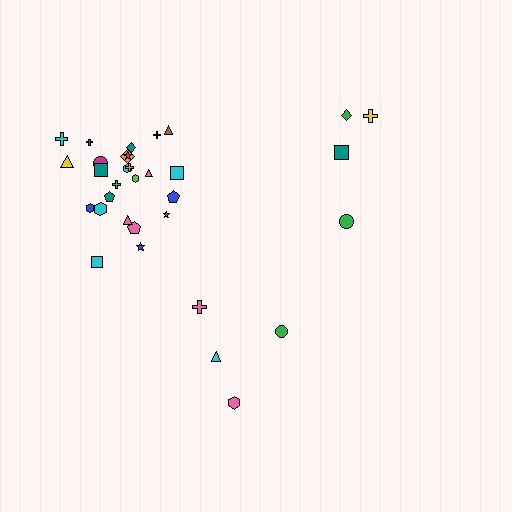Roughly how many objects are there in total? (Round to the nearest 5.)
Roughly 35 objects in total.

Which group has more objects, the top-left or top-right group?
The top-left group.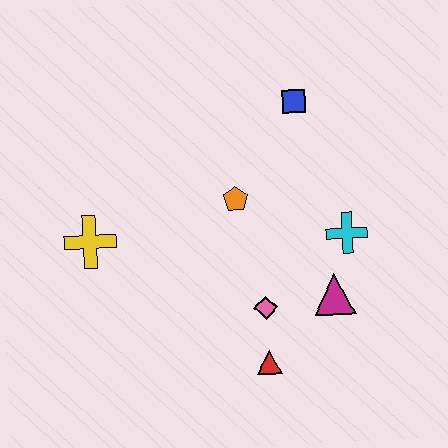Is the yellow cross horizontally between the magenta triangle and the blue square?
No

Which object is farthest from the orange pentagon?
The red triangle is farthest from the orange pentagon.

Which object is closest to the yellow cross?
The orange pentagon is closest to the yellow cross.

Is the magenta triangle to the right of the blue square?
Yes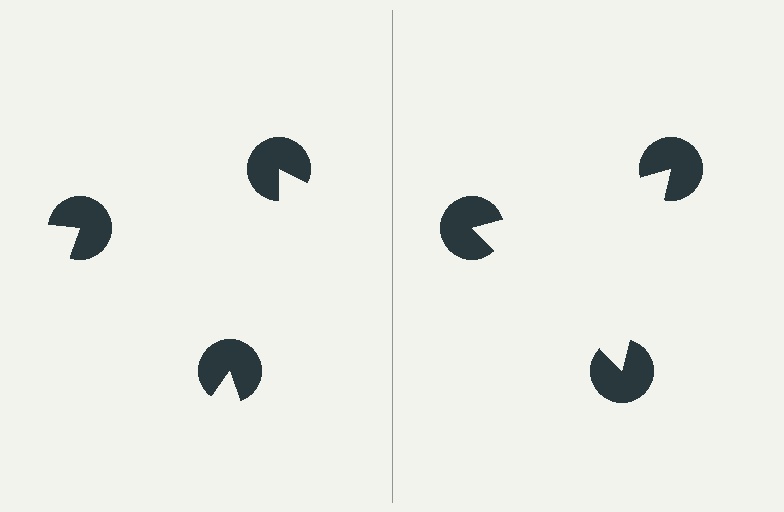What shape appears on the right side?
An illusory triangle.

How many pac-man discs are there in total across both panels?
6 — 3 on each side.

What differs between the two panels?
The pac-man discs are positioned identically on both sides; only the wedge orientations differ. On the right they align to a triangle; on the left they are misaligned.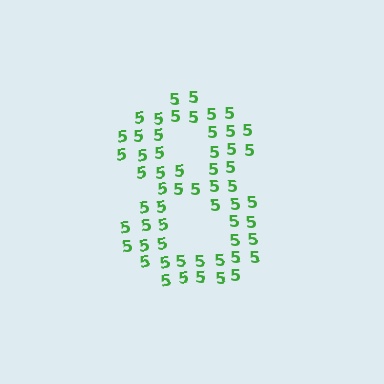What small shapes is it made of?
It is made of small digit 5's.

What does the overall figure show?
The overall figure shows the digit 8.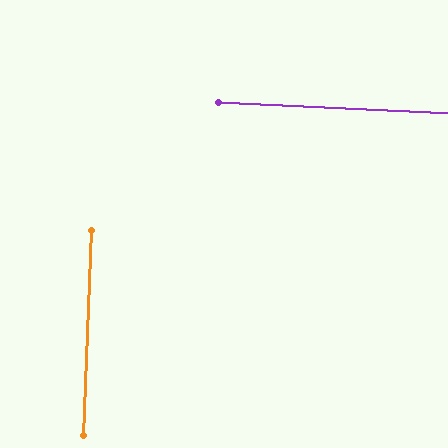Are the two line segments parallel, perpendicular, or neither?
Perpendicular — they meet at approximately 89°.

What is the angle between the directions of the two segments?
Approximately 89 degrees.